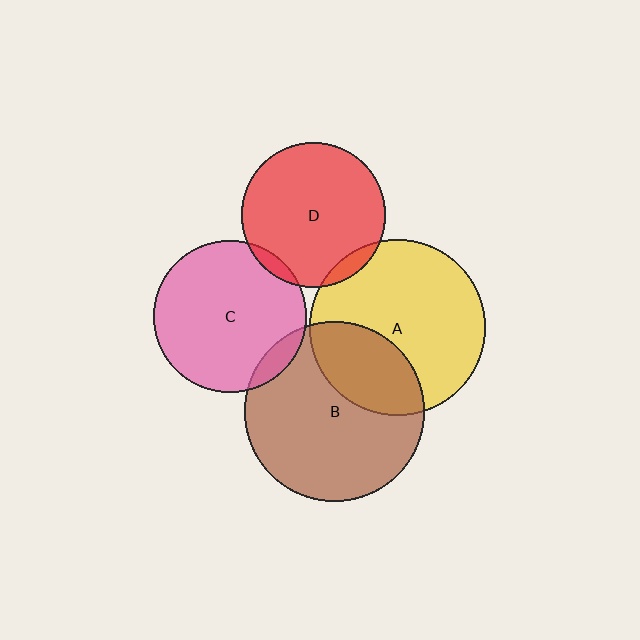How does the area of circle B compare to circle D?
Approximately 1.6 times.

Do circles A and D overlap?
Yes.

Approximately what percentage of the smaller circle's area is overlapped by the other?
Approximately 5%.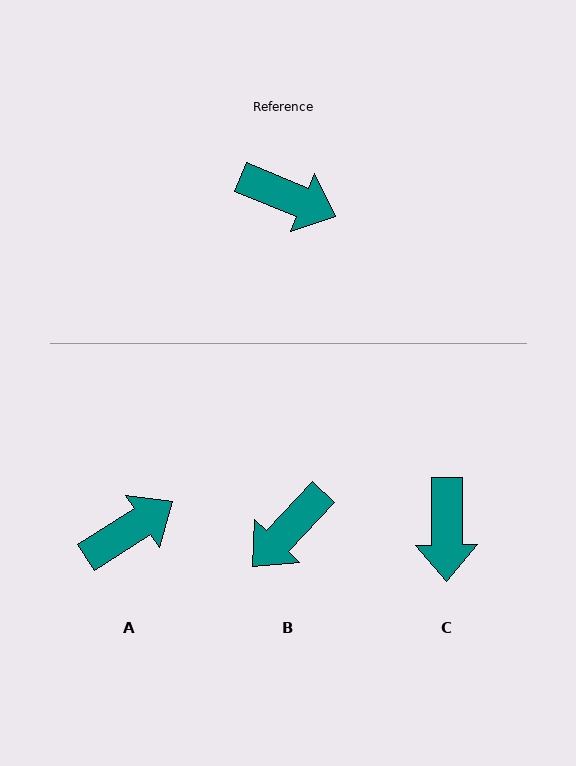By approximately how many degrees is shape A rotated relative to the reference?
Approximately 55 degrees counter-clockwise.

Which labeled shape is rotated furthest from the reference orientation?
B, about 111 degrees away.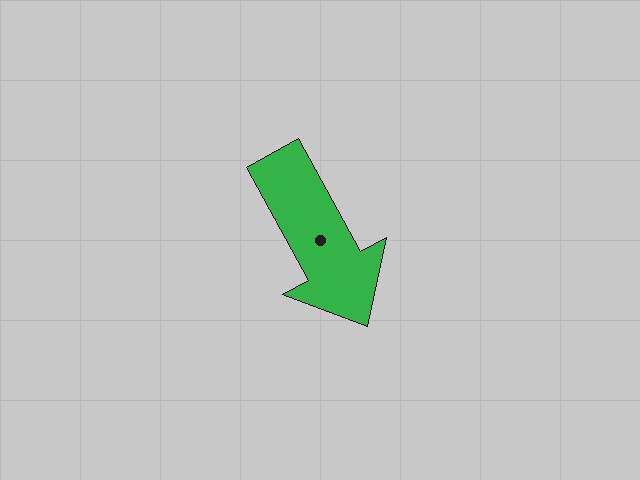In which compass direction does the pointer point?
Southeast.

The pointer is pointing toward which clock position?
Roughly 5 o'clock.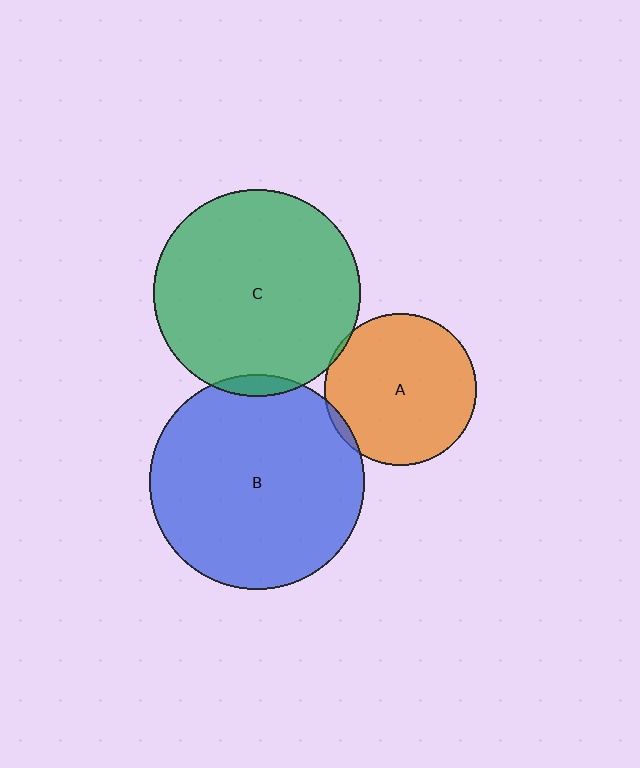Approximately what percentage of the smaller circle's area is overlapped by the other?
Approximately 5%.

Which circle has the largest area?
Circle B (blue).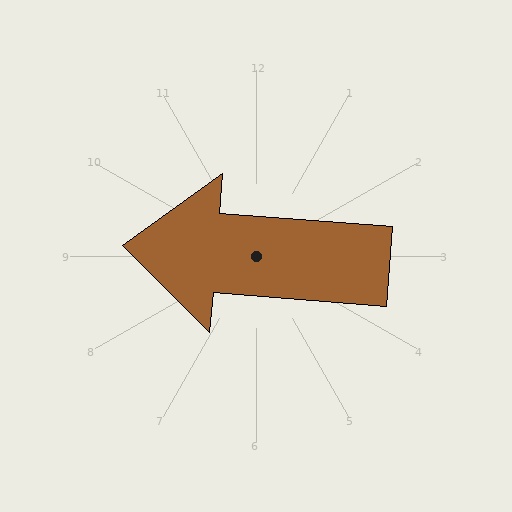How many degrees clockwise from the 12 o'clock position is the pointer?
Approximately 274 degrees.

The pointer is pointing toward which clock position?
Roughly 9 o'clock.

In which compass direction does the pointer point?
West.